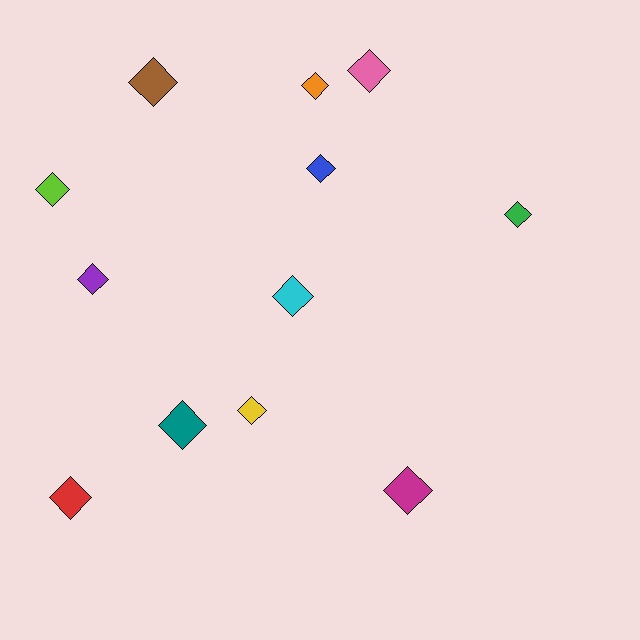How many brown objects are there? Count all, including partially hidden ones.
There is 1 brown object.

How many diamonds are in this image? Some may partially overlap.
There are 12 diamonds.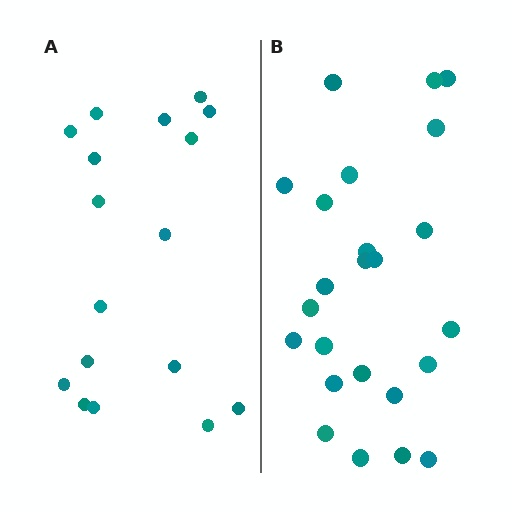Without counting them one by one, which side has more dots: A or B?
Region B (the right region) has more dots.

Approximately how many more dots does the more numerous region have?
Region B has roughly 8 or so more dots than region A.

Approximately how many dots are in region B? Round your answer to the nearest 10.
About 20 dots. (The exact count is 24, which rounds to 20.)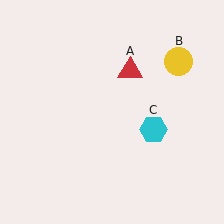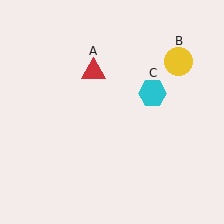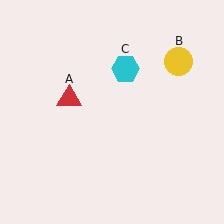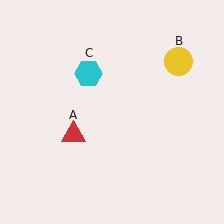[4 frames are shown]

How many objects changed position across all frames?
2 objects changed position: red triangle (object A), cyan hexagon (object C).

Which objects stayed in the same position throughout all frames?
Yellow circle (object B) remained stationary.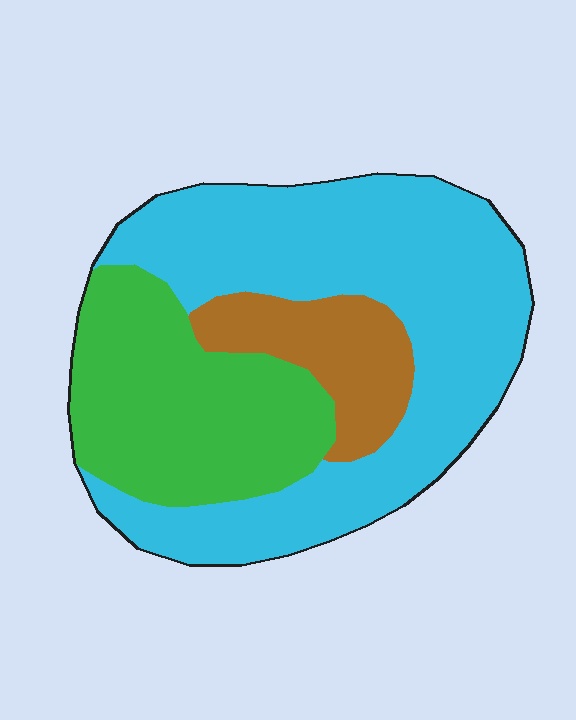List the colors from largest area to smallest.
From largest to smallest: cyan, green, brown.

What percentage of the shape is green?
Green covers about 30% of the shape.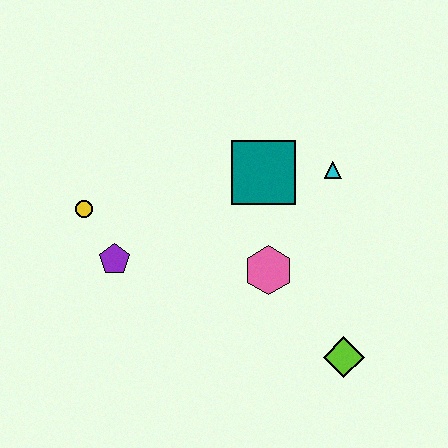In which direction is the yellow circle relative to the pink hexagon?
The yellow circle is to the left of the pink hexagon.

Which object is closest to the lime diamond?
The pink hexagon is closest to the lime diamond.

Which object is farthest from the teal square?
The lime diamond is farthest from the teal square.